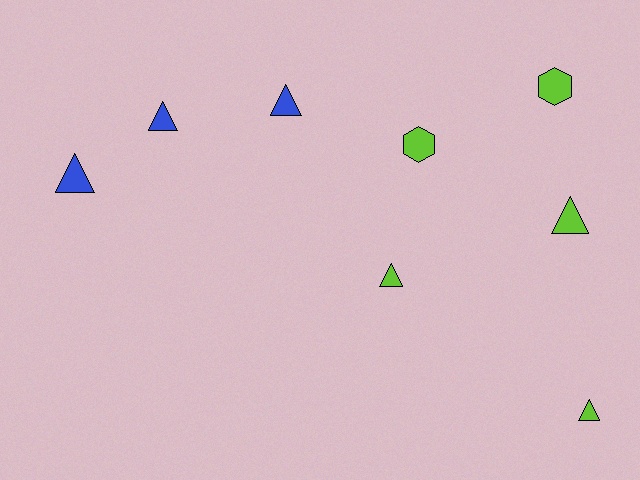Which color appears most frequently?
Lime, with 5 objects.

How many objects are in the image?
There are 8 objects.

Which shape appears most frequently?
Triangle, with 6 objects.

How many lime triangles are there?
There are 3 lime triangles.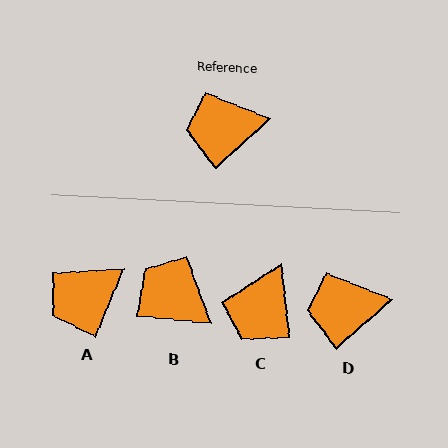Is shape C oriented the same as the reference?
No, it is off by about 55 degrees.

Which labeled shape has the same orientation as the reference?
D.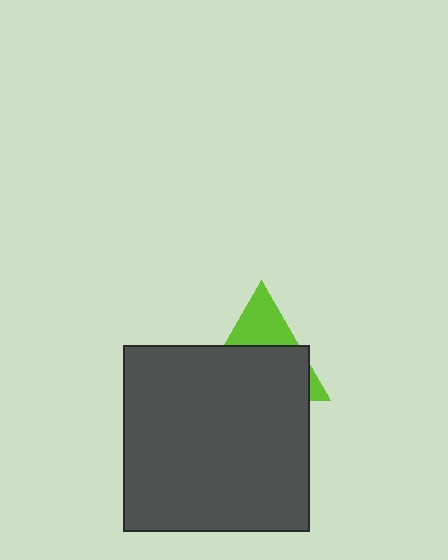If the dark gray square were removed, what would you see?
You would see the complete lime triangle.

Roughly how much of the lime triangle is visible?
A small part of it is visible (roughly 34%).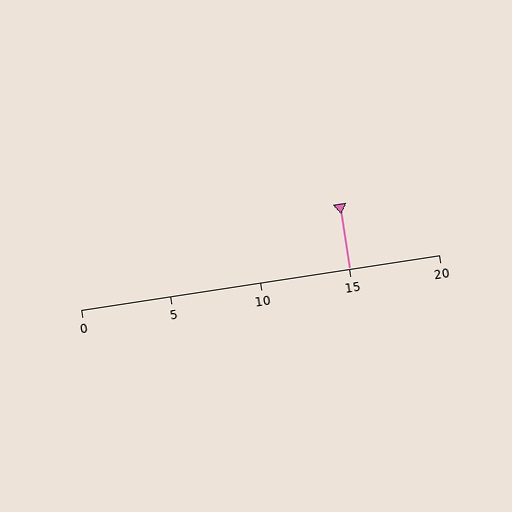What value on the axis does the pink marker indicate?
The marker indicates approximately 15.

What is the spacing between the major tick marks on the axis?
The major ticks are spaced 5 apart.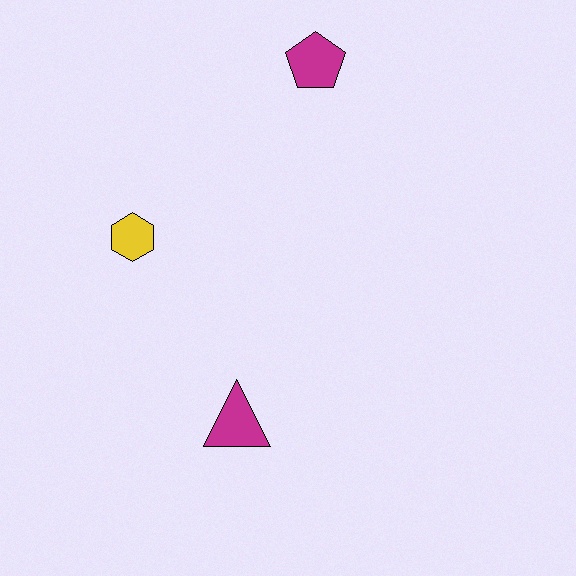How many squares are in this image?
There are no squares.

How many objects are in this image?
There are 3 objects.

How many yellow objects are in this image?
There is 1 yellow object.